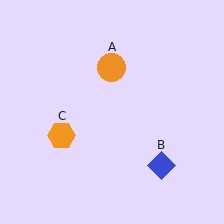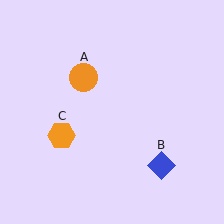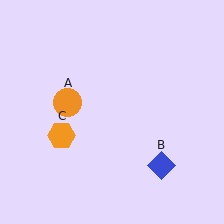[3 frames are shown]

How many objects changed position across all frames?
1 object changed position: orange circle (object A).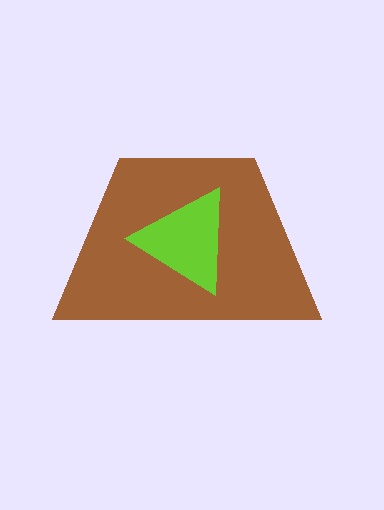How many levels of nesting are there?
2.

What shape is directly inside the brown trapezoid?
The lime triangle.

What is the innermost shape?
The lime triangle.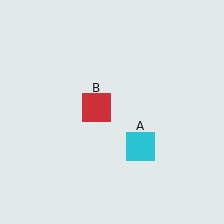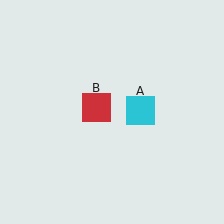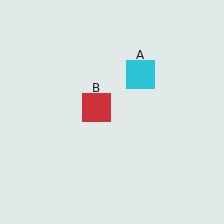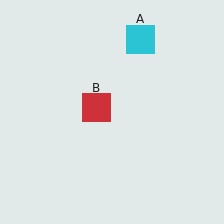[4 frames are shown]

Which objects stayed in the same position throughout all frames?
Red square (object B) remained stationary.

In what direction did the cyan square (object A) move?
The cyan square (object A) moved up.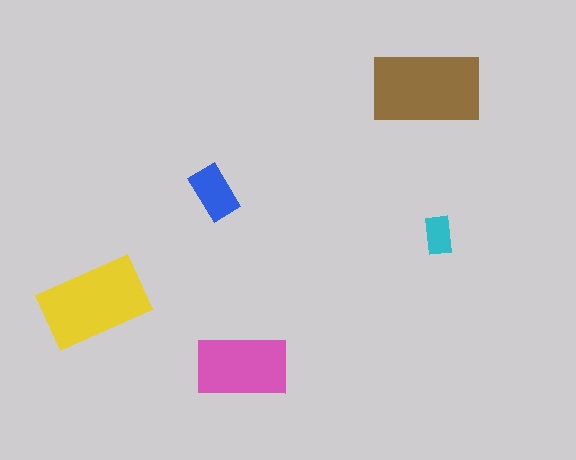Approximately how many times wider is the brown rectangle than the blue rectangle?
About 2 times wider.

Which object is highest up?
The brown rectangle is topmost.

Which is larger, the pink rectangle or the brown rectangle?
The brown one.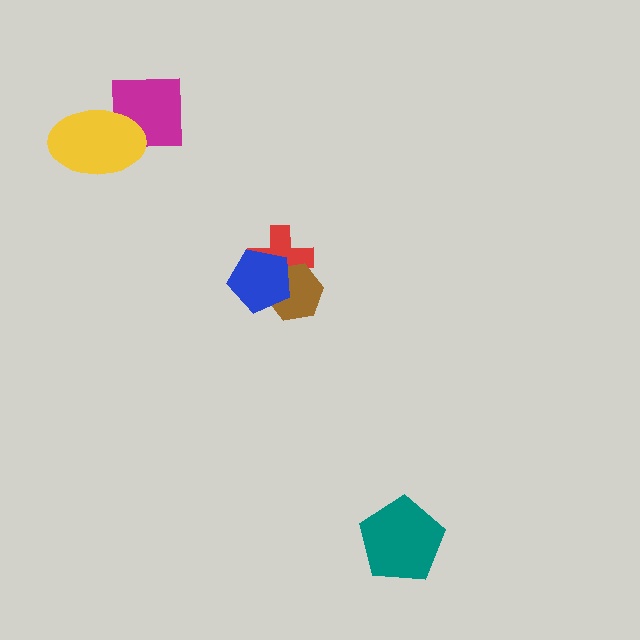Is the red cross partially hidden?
Yes, it is partially covered by another shape.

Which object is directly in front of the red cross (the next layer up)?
The brown hexagon is directly in front of the red cross.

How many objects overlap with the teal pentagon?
0 objects overlap with the teal pentagon.